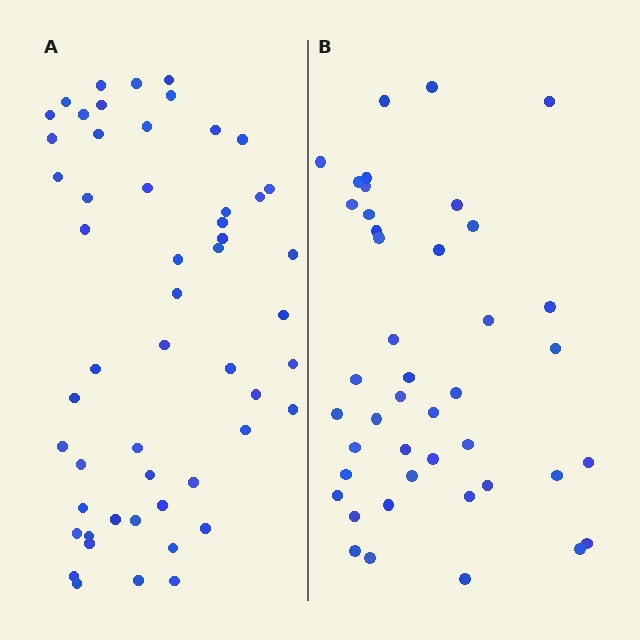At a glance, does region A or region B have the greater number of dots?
Region A (the left region) has more dots.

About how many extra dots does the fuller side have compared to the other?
Region A has roughly 10 or so more dots than region B.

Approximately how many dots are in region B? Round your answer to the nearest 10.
About 40 dots. (The exact count is 43, which rounds to 40.)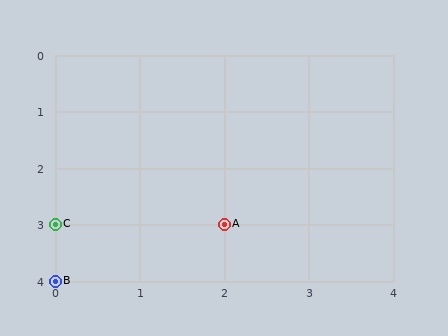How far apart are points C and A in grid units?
Points C and A are 2 columns apart.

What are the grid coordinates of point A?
Point A is at grid coordinates (2, 3).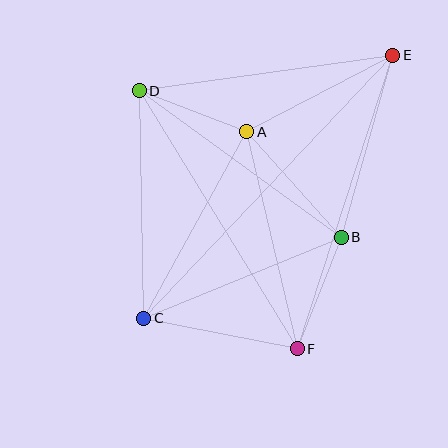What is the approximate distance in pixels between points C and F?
The distance between C and F is approximately 156 pixels.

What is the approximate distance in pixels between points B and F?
The distance between B and F is approximately 120 pixels.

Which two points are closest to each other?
Points A and D are closest to each other.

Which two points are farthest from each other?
Points C and E are farthest from each other.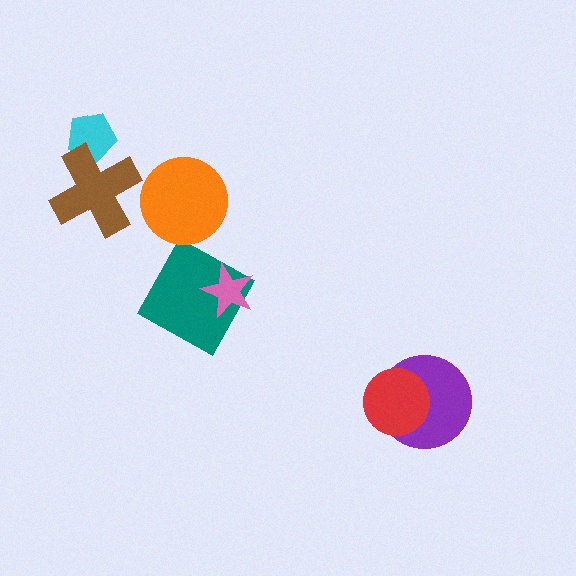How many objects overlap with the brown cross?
1 object overlaps with the brown cross.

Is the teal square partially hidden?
Yes, it is partially covered by another shape.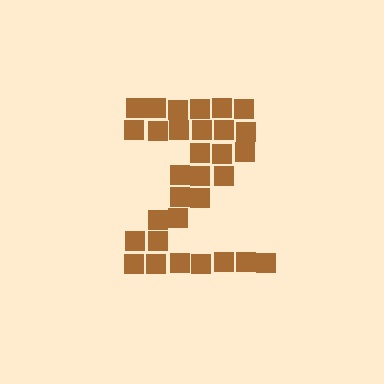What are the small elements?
The small elements are squares.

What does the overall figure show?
The overall figure shows the letter Z.